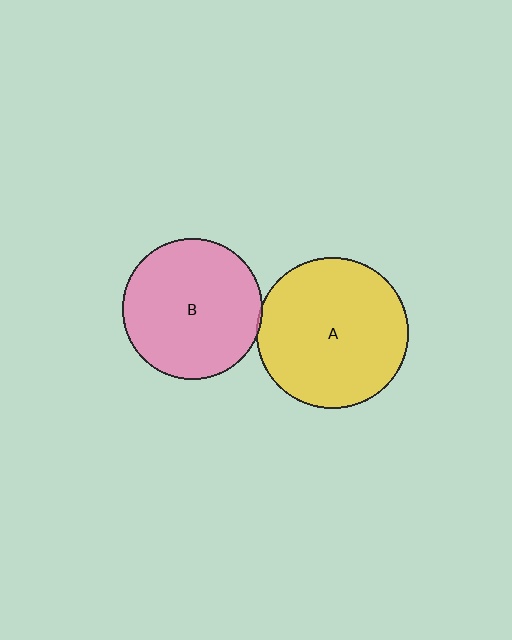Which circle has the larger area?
Circle A (yellow).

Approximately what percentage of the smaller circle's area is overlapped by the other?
Approximately 5%.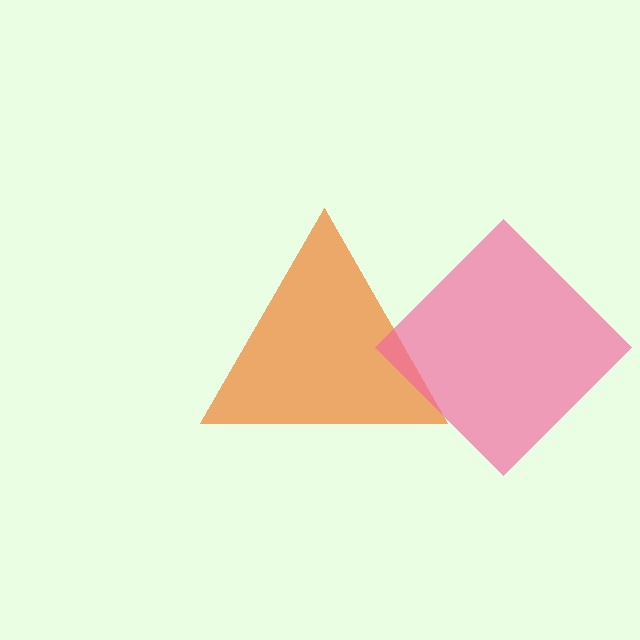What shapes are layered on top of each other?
The layered shapes are: an orange triangle, a pink diamond.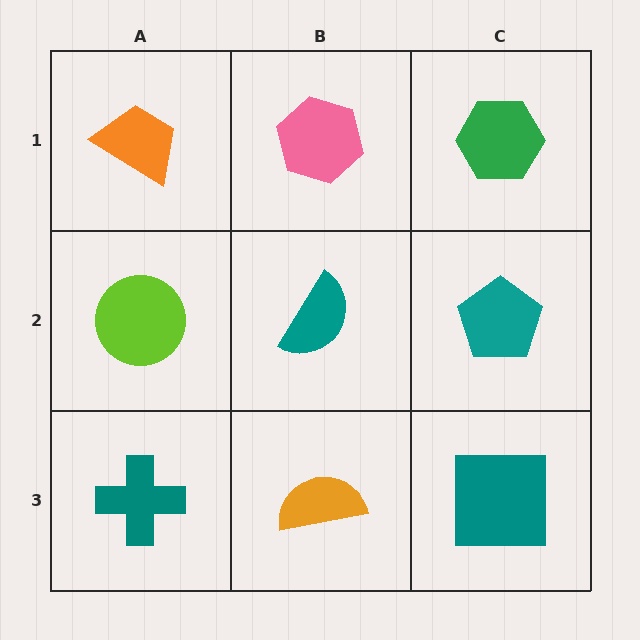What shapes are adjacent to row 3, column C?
A teal pentagon (row 2, column C), an orange semicircle (row 3, column B).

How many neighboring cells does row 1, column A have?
2.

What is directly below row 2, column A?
A teal cross.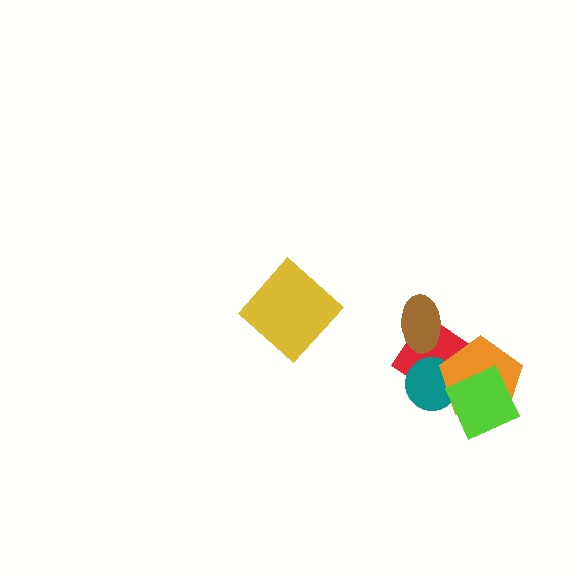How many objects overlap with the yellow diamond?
0 objects overlap with the yellow diamond.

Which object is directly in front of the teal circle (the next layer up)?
The orange pentagon is directly in front of the teal circle.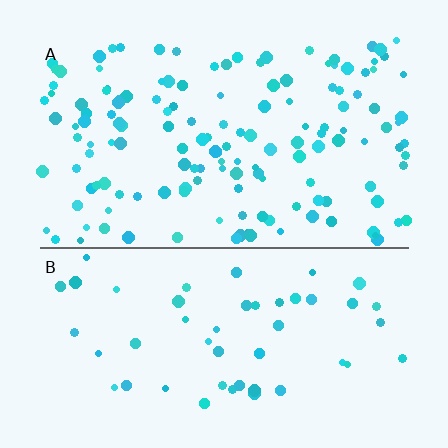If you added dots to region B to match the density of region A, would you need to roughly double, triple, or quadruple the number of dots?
Approximately triple.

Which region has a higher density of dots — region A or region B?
A (the top).